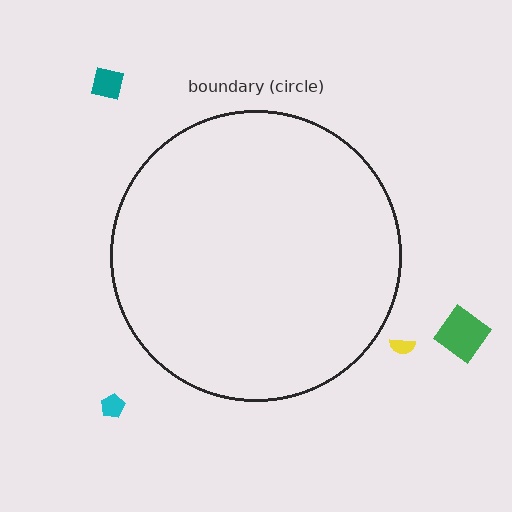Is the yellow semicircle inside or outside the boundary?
Outside.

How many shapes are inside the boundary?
0 inside, 4 outside.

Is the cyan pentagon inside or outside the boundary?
Outside.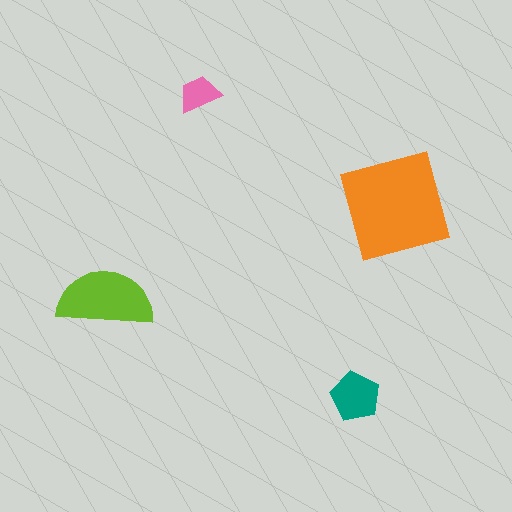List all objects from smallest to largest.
The pink trapezoid, the teal pentagon, the lime semicircle, the orange diamond.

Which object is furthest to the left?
The lime semicircle is leftmost.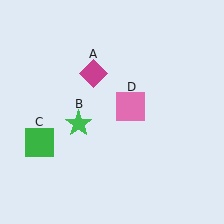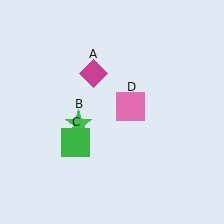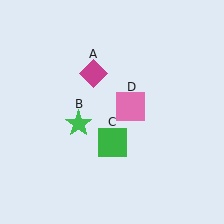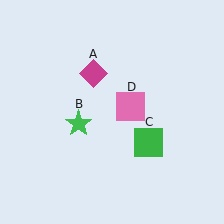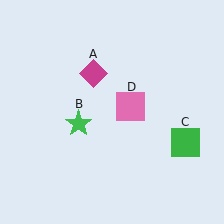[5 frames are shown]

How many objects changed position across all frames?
1 object changed position: green square (object C).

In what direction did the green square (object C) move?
The green square (object C) moved right.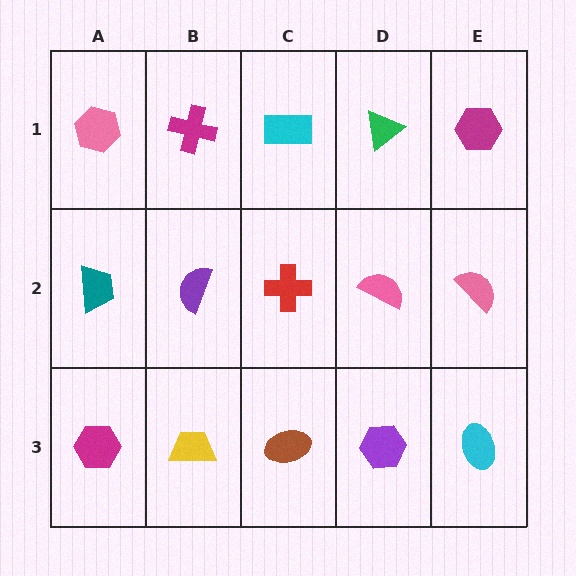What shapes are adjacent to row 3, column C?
A red cross (row 2, column C), a yellow trapezoid (row 3, column B), a purple hexagon (row 3, column D).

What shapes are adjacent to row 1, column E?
A pink semicircle (row 2, column E), a green triangle (row 1, column D).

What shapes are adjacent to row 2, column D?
A green triangle (row 1, column D), a purple hexagon (row 3, column D), a red cross (row 2, column C), a pink semicircle (row 2, column E).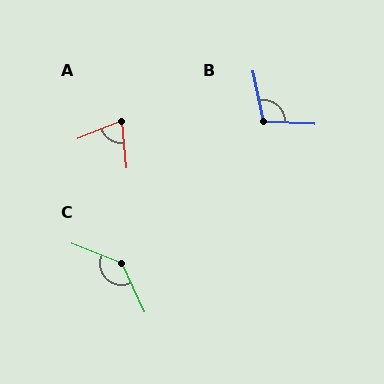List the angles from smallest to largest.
A (74°), B (104°), C (136°).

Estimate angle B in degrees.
Approximately 104 degrees.